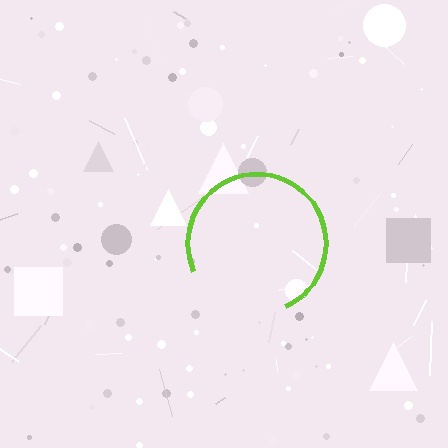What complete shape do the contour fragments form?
The contour fragments form a circle.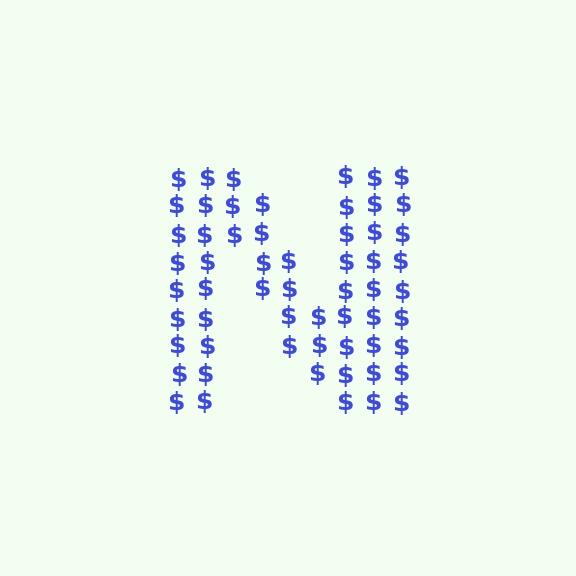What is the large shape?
The large shape is the letter N.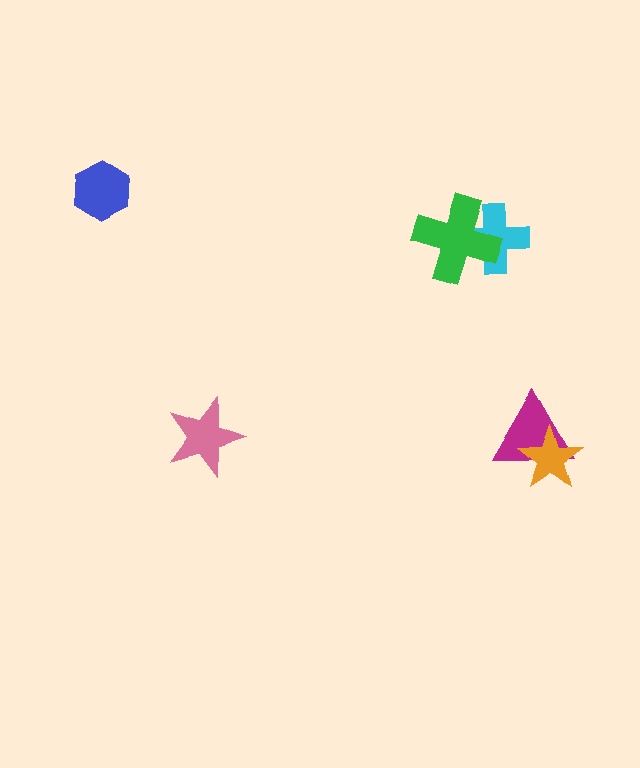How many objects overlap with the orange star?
1 object overlaps with the orange star.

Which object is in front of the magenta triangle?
The orange star is in front of the magenta triangle.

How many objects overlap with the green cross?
1 object overlaps with the green cross.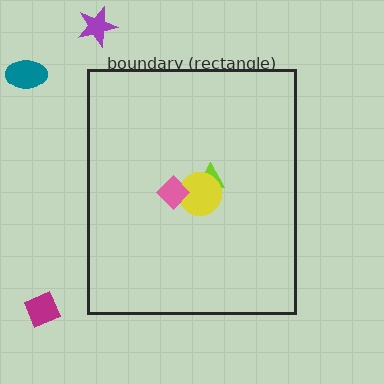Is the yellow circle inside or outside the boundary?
Inside.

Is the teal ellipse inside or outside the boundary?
Outside.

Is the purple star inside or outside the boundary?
Outside.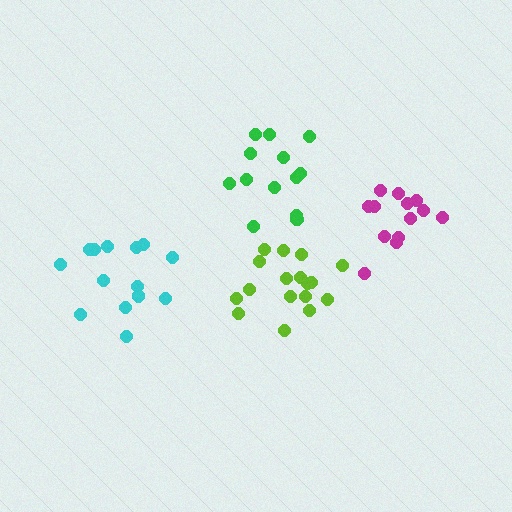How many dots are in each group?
Group 1: 13 dots, Group 2: 15 dots, Group 3: 17 dots, Group 4: 13 dots (58 total).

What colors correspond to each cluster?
The clusters are colored: magenta, cyan, lime, green.